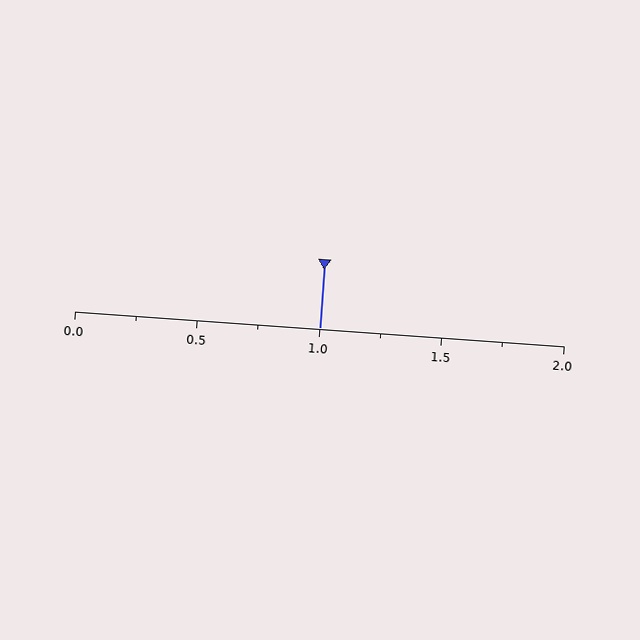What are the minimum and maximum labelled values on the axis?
The axis runs from 0.0 to 2.0.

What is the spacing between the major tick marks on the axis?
The major ticks are spaced 0.5 apart.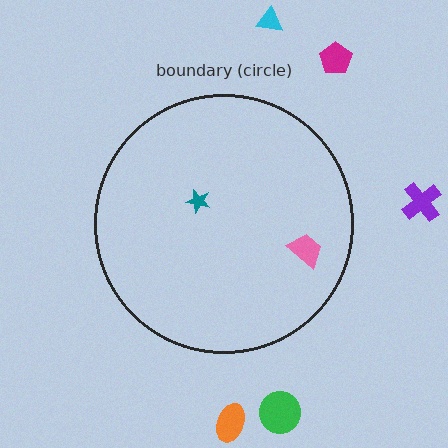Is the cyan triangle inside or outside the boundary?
Outside.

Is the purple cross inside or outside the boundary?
Outside.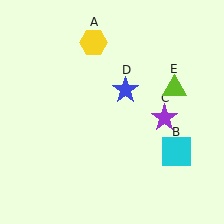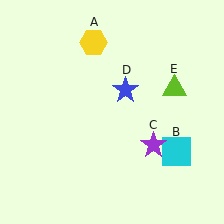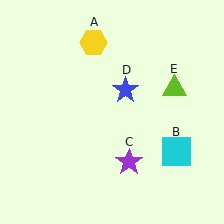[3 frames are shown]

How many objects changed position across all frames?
1 object changed position: purple star (object C).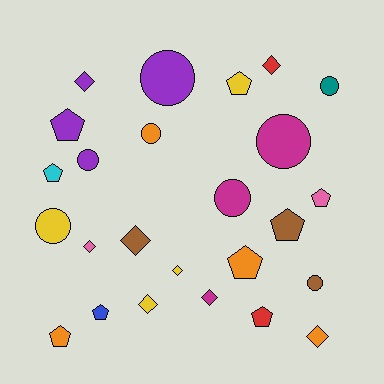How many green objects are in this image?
There are no green objects.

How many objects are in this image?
There are 25 objects.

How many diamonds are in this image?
There are 8 diamonds.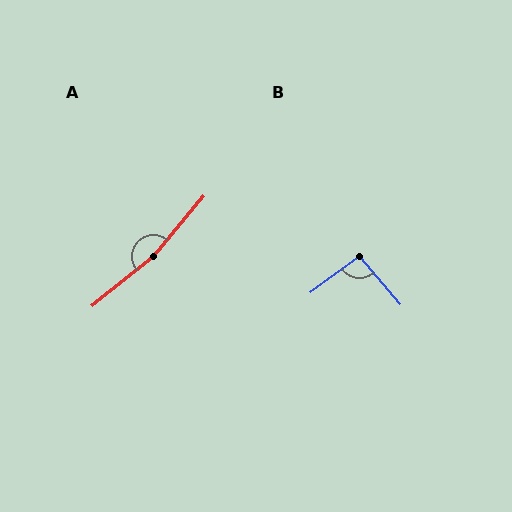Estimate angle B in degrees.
Approximately 94 degrees.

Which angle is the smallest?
B, at approximately 94 degrees.